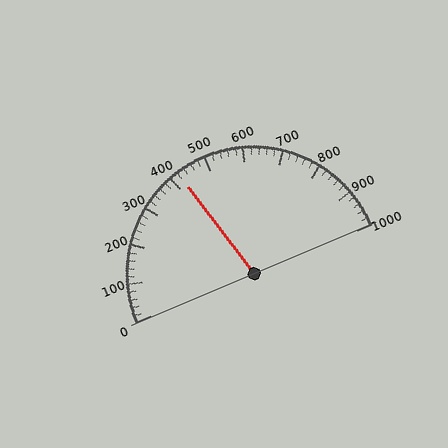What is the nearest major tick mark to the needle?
The nearest major tick mark is 400.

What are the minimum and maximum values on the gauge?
The gauge ranges from 0 to 1000.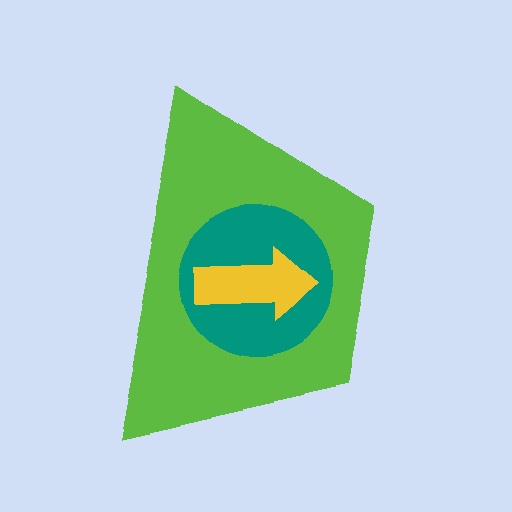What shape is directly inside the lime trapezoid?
The teal circle.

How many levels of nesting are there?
3.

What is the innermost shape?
The yellow arrow.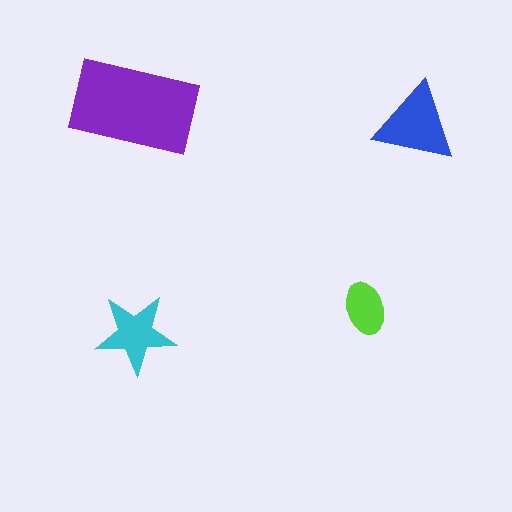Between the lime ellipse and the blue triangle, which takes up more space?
The blue triangle.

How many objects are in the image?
There are 4 objects in the image.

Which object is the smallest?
The lime ellipse.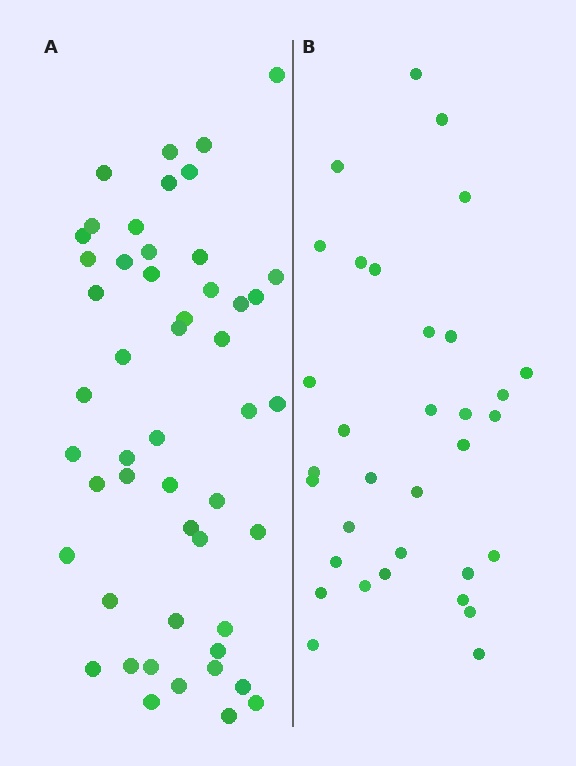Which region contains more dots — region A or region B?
Region A (the left region) has more dots.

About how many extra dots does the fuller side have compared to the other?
Region A has approximately 15 more dots than region B.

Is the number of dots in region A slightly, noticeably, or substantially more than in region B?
Region A has substantially more. The ratio is roughly 1.5 to 1.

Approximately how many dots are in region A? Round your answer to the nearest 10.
About 50 dots.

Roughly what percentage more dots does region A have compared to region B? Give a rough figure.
About 50% more.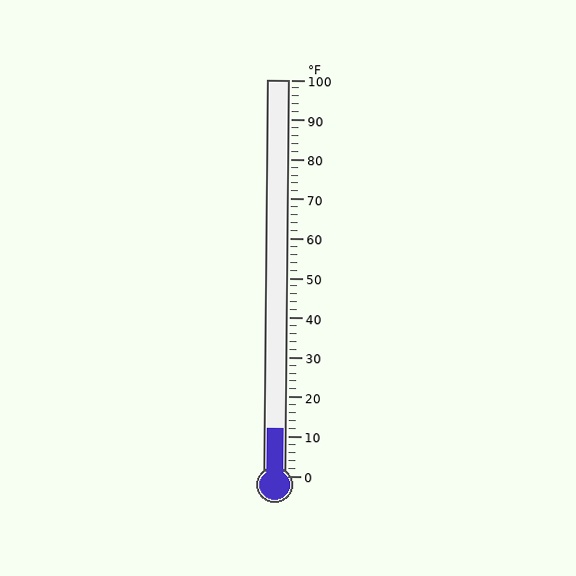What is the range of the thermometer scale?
The thermometer scale ranges from 0°F to 100°F.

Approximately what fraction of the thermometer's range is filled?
The thermometer is filled to approximately 10% of its range.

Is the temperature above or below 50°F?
The temperature is below 50°F.